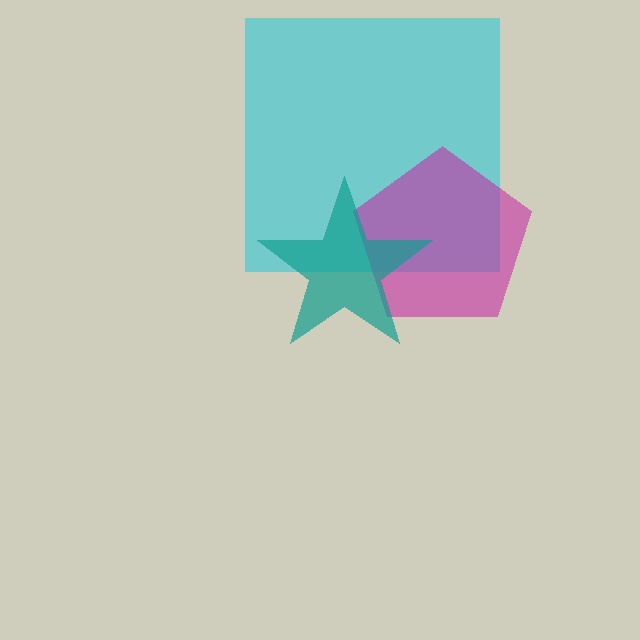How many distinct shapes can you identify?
There are 3 distinct shapes: a cyan square, a magenta pentagon, a teal star.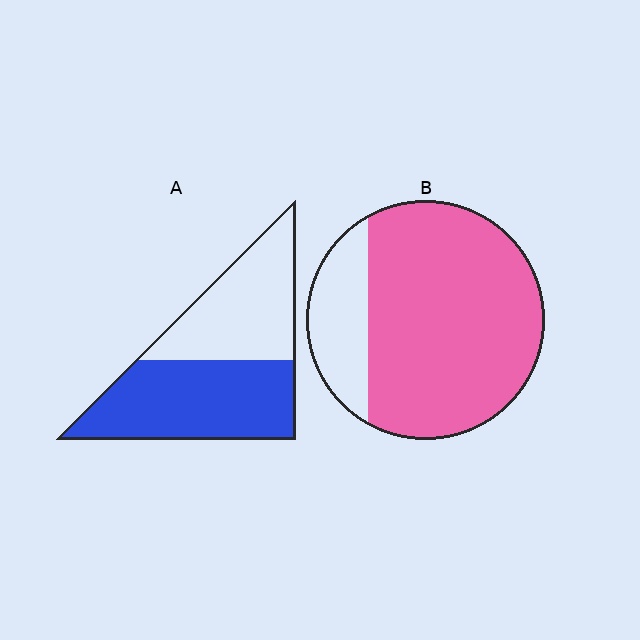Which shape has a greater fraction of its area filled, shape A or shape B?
Shape B.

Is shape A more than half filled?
Yes.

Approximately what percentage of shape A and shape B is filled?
A is approximately 55% and B is approximately 80%.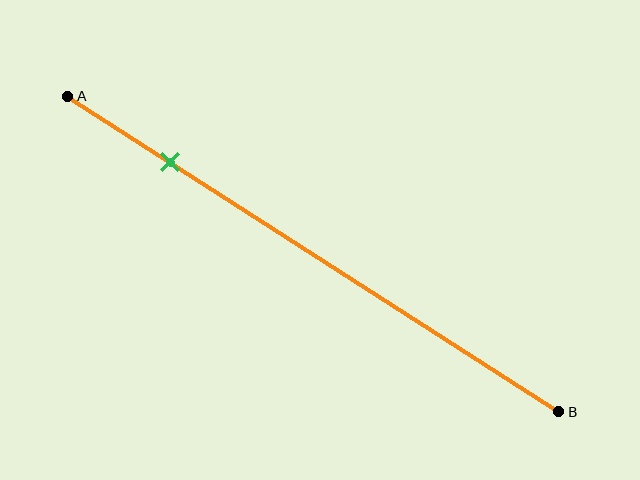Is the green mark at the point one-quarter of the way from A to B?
No, the mark is at about 20% from A, not at the 25% one-quarter point.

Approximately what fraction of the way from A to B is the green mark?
The green mark is approximately 20% of the way from A to B.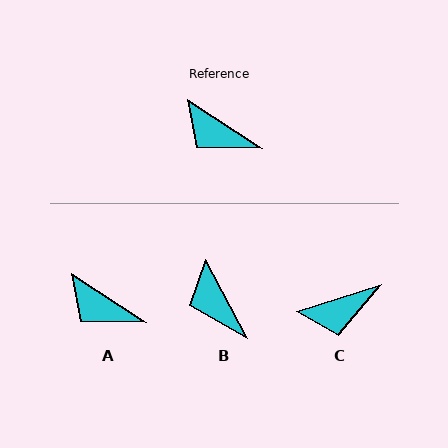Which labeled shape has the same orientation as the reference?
A.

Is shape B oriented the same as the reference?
No, it is off by about 28 degrees.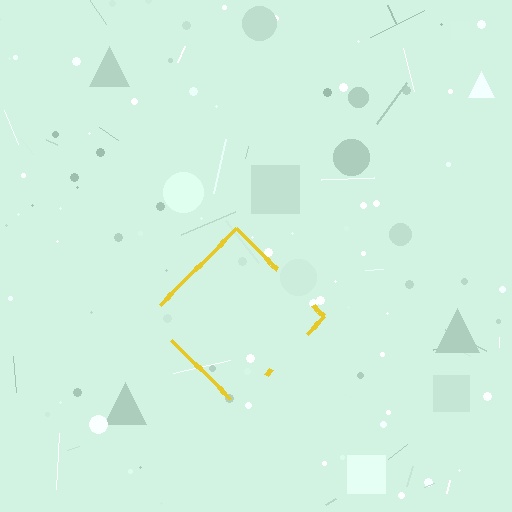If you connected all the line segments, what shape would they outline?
They would outline a diamond.